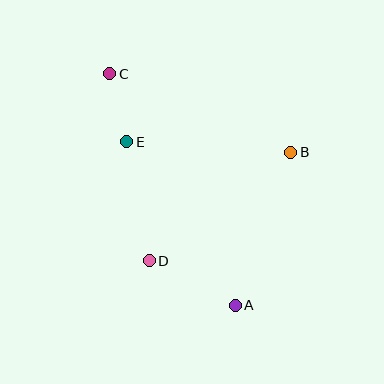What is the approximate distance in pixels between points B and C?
The distance between B and C is approximately 197 pixels.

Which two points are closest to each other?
Points C and E are closest to each other.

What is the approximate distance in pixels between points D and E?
The distance between D and E is approximately 121 pixels.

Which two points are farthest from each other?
Points A and C are farthest from each other.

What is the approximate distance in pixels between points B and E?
The distance between B and E is approximately 164 pixels.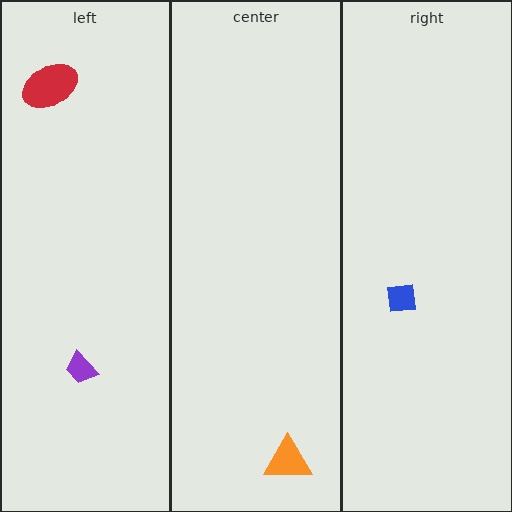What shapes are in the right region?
The blue square.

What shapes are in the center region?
The orange triangle.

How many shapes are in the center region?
1.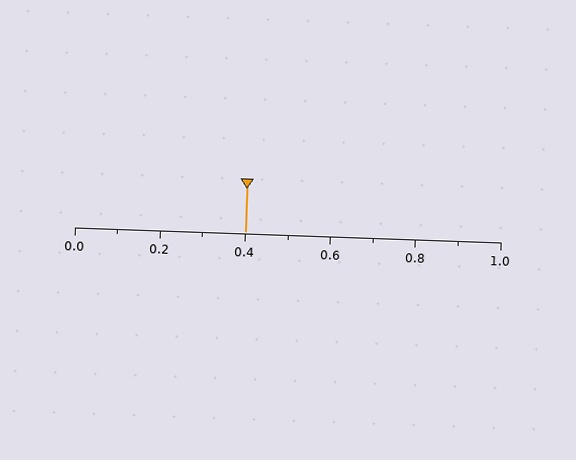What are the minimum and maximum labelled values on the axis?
The axis runs from 0.0 to 1.0.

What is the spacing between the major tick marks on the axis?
The major ticks are spaced 0.2 apart.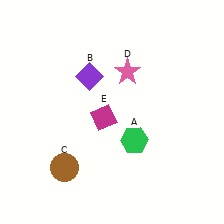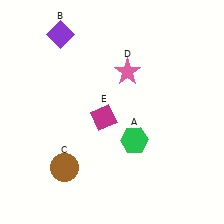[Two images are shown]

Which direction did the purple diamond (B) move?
The purple diamond (B) moved up.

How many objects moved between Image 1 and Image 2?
1 object moved between the two images.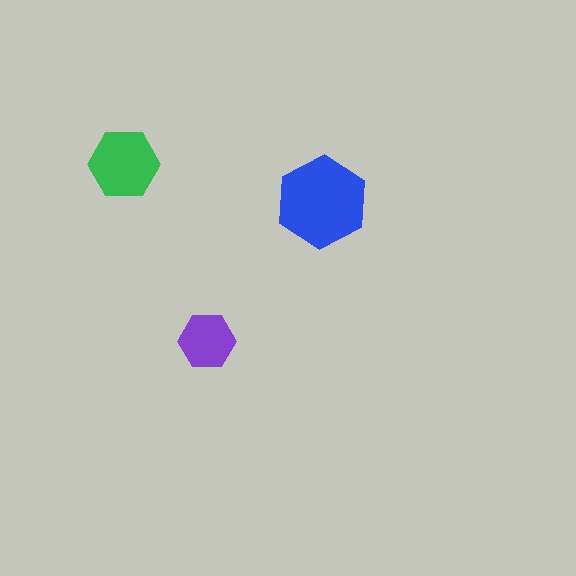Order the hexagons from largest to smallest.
the blue one, the green one, the purple one.